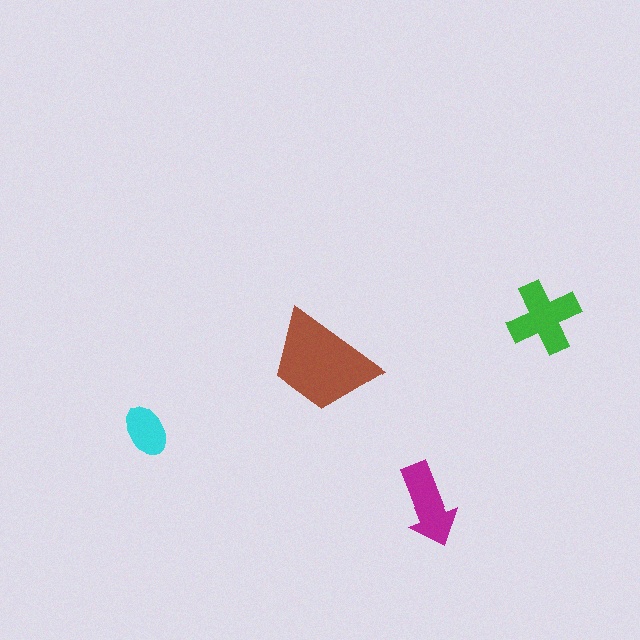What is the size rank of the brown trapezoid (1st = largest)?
1st.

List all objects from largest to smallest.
The brown trapezoid, the green cross, the magenta arrow, the cyan ellipse.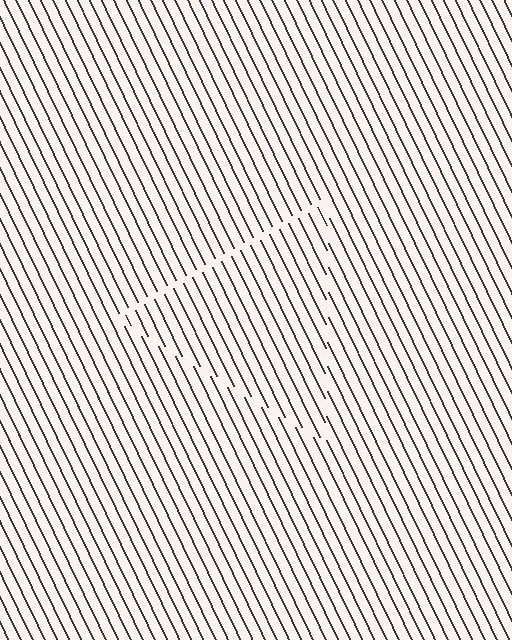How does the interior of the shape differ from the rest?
The interior of the shape contains the same grating, shifted by half a period — the contour is defined by the phase discontinuity where line-ends from the inner and outer gratings abut.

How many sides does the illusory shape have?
3 sides — the line-ends trace a triangle.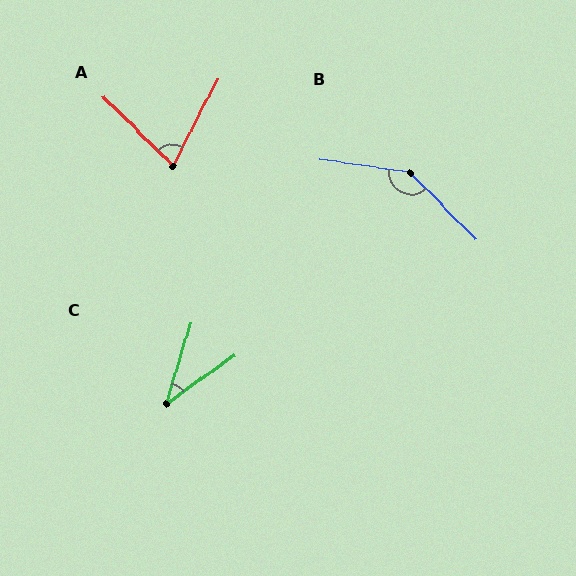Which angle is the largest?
B, at approximately 142 degrees.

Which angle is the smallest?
C, at approximately 38 degrees.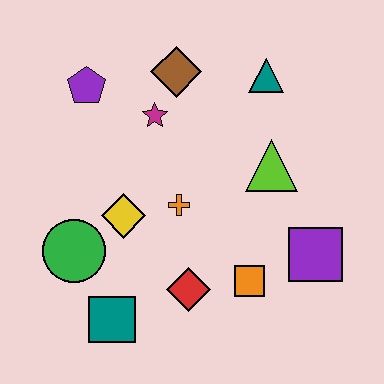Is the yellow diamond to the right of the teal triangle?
No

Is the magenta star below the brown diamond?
Yes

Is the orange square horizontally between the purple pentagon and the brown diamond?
No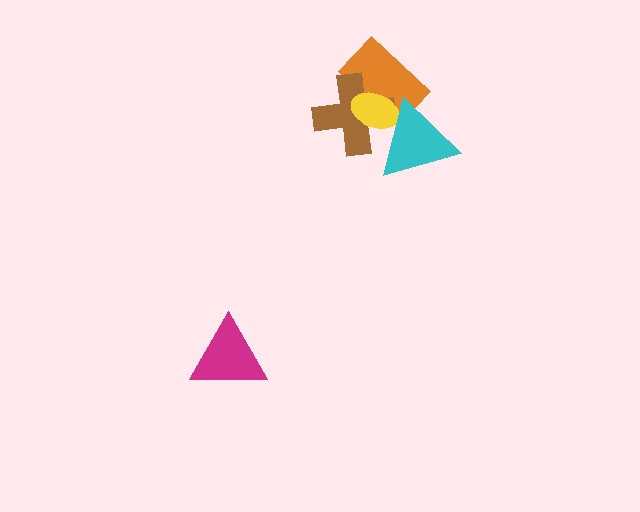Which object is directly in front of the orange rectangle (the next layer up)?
The brown cross is directly in front of the orange rectangle.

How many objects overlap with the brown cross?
3 objects overlap with the brown cross.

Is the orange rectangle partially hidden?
Yes, it is partially covered by another shape.